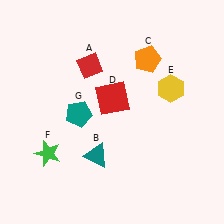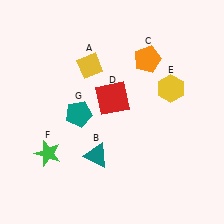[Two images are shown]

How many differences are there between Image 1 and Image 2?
There is 1 difference between the two images.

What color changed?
The diamond (A) changed from red in Image 1 to yellow in Image 2.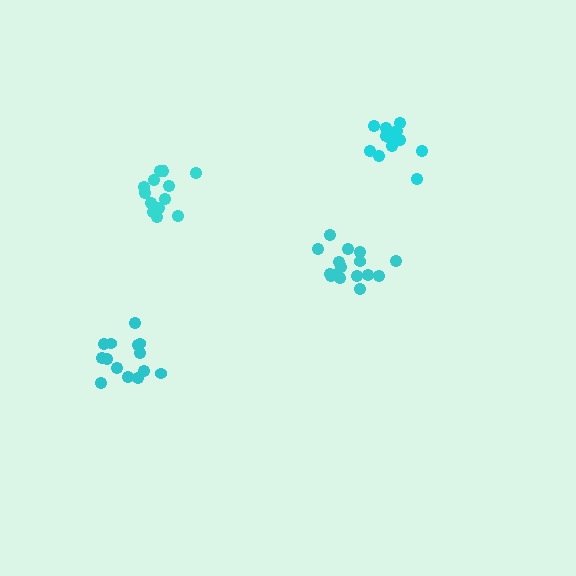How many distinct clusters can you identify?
There are 4 distinct clusters.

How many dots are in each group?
Group 1: 14 dots, Group 2: 14 dots, Group 3: 14 dots, Group 4: 16 dots (58 total).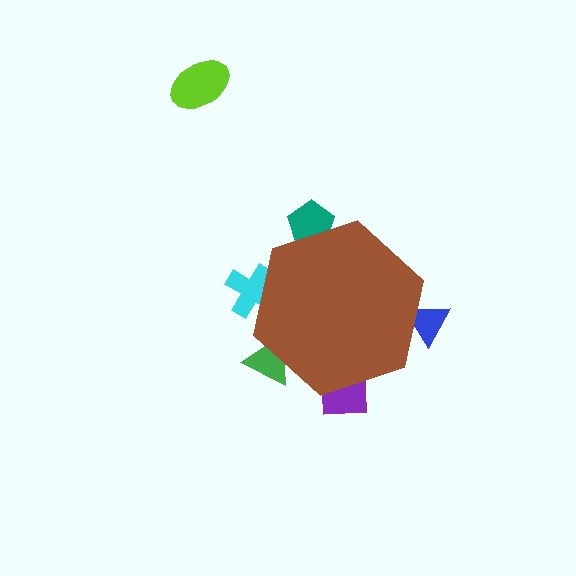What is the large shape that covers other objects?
A brown hexagon.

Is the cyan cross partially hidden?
Yes, the cyan cross is partially hidden behind the brown hexagon.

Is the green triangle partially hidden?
Yes, the green triangle is partially hidden behind the brown hexagon.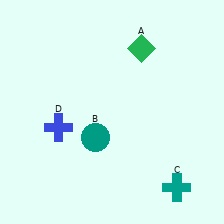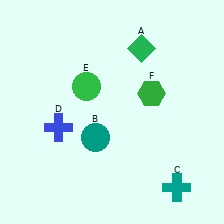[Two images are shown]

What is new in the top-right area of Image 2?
A green hexagon (F) was added in the top-right area of Image 2.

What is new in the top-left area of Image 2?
A green circle (E) was added in the top-left area of Image 2.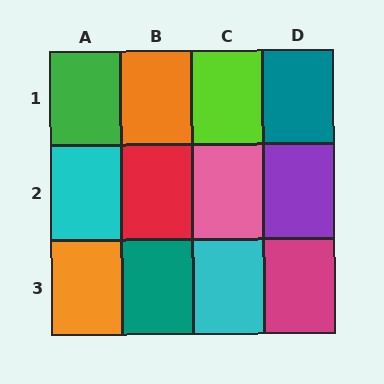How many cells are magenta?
1 cell is magenta.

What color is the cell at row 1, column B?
Orange.